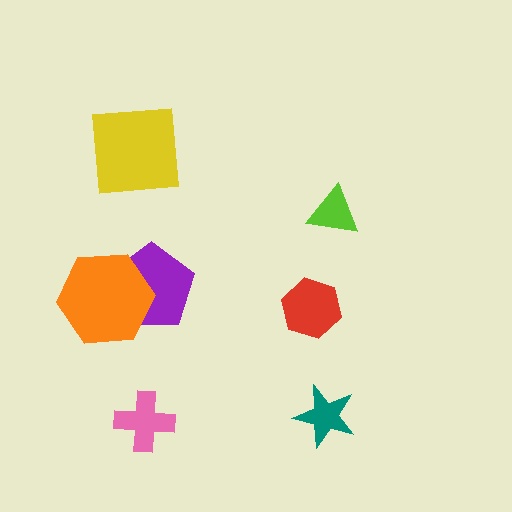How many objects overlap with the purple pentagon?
1 object overlaps with the purple pentagon.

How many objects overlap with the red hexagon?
0 objects overlap with the red hexagon.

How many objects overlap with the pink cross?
0 objects overlap with the pink cross.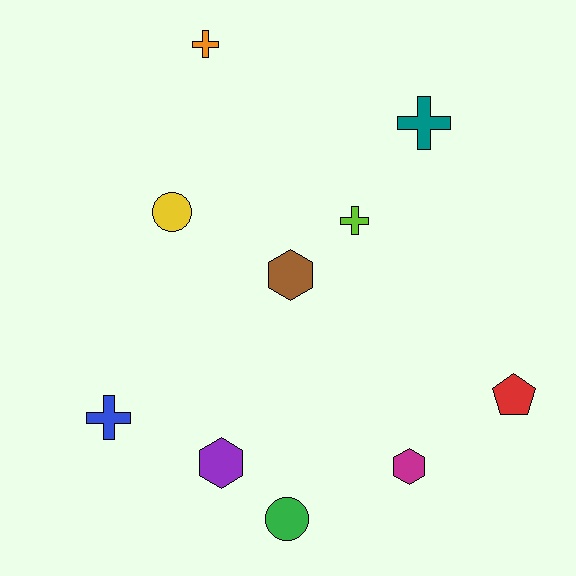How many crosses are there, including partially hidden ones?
There are 4 crosses.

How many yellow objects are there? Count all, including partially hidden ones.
There is 1 yellow object.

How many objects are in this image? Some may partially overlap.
There are 10 objects.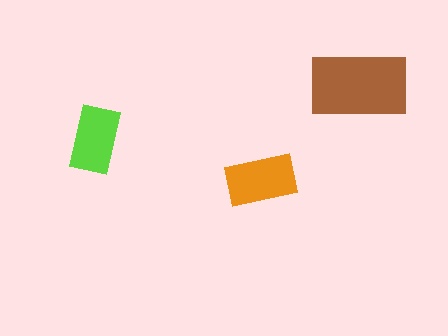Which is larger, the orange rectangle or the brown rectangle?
The brown one.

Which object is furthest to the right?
The brown rectangle is rightmost.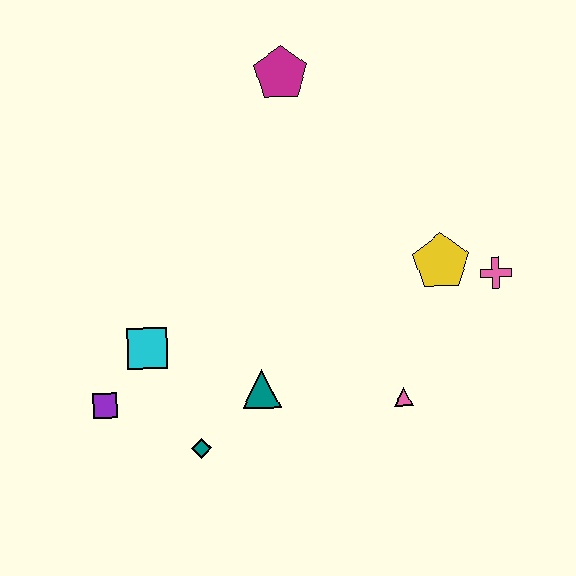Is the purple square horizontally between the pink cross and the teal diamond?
No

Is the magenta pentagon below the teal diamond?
No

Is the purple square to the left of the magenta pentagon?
Yes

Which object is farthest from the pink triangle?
The magenta pentagon is farthest from the pink triangle.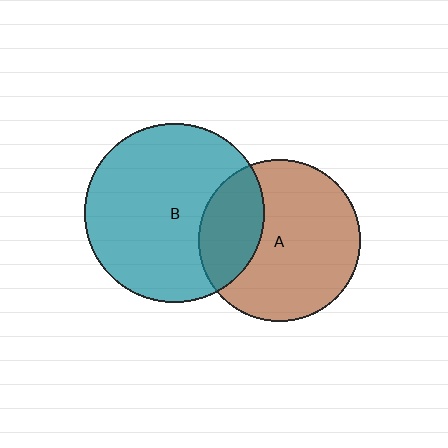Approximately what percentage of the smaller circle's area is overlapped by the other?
Approximately 30%.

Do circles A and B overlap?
Yes.